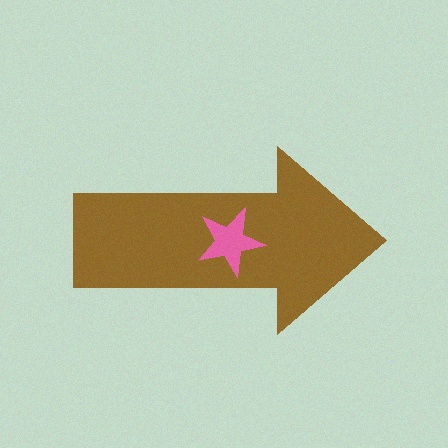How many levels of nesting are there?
2.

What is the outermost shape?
The brown arrow.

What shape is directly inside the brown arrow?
The pink star.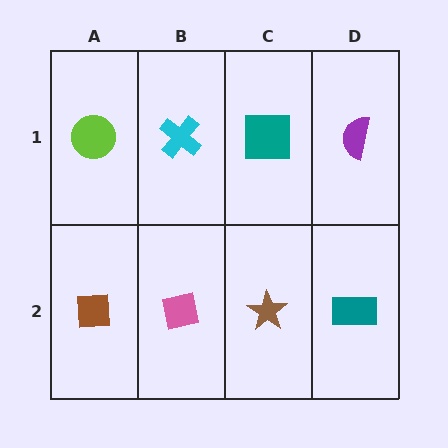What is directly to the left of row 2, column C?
A pink square.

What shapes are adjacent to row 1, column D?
A teal rectangle (row 2, column D), a teal square (row 1, column C).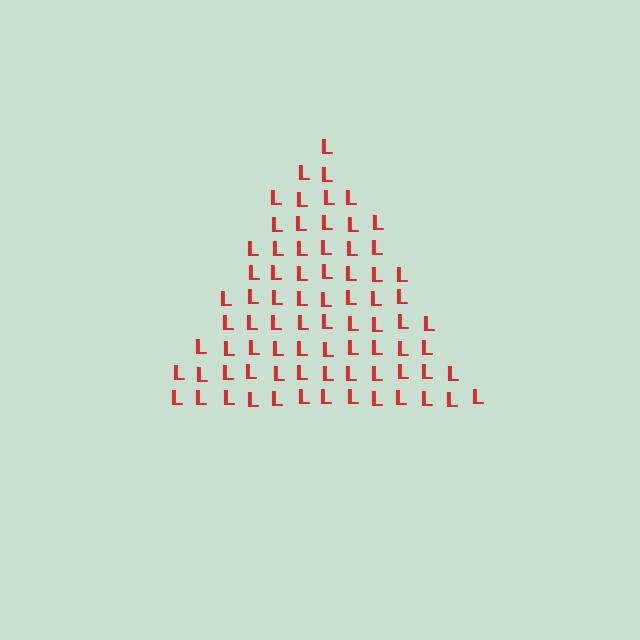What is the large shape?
The large shape is a triangle.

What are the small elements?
The small elements are letter L's.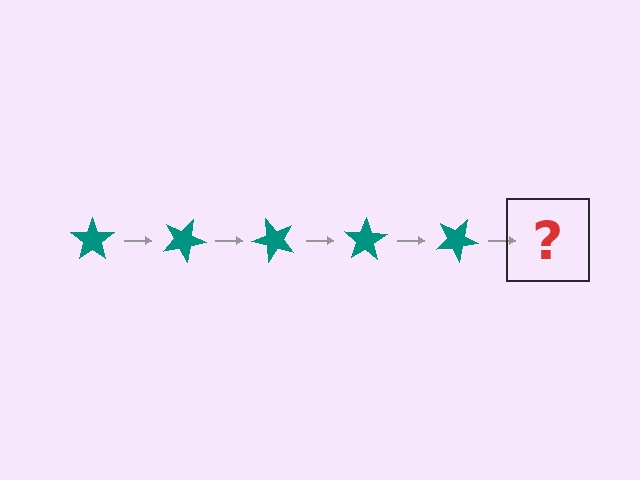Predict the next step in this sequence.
The next step is a teal star rotated 125 degrees.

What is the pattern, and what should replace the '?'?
The pattern is that the star rotates 25 degrees each step. The '?' should be a teal star rotated 125 degrees.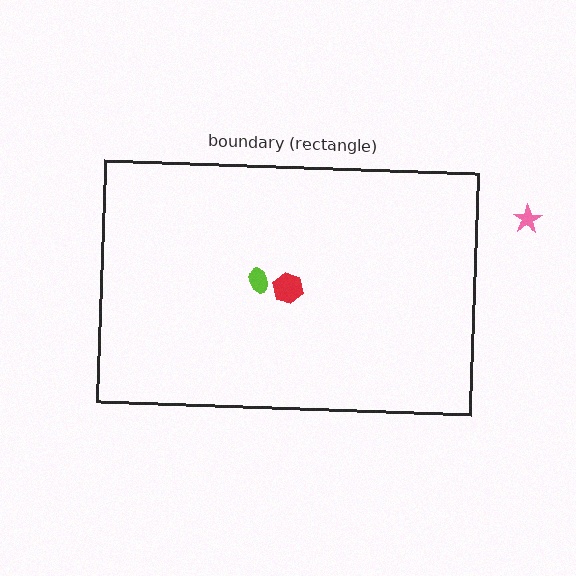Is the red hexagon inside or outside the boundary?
Inside.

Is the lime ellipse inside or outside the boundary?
Inside.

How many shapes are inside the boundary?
2 inside, 1 outside.